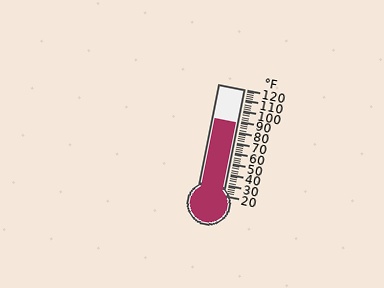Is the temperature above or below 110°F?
The temperature is below 110°F.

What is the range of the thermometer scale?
The thermometer scale ranges from 20°F to 120°F.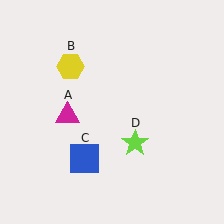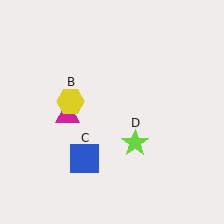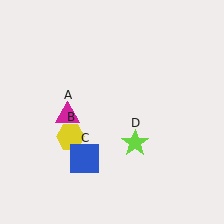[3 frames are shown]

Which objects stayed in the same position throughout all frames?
Magenta triangle (object A) and blue square (object C) and lime star (object D) remained stationary.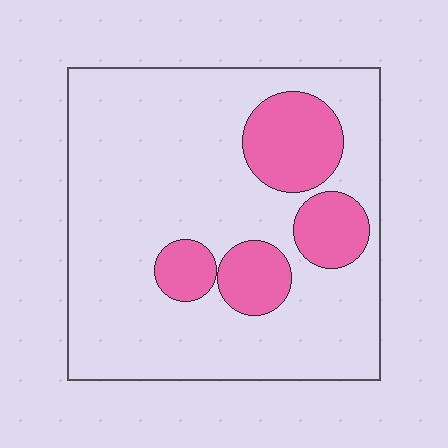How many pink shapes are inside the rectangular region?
4.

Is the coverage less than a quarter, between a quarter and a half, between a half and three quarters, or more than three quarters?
Less than a quarter.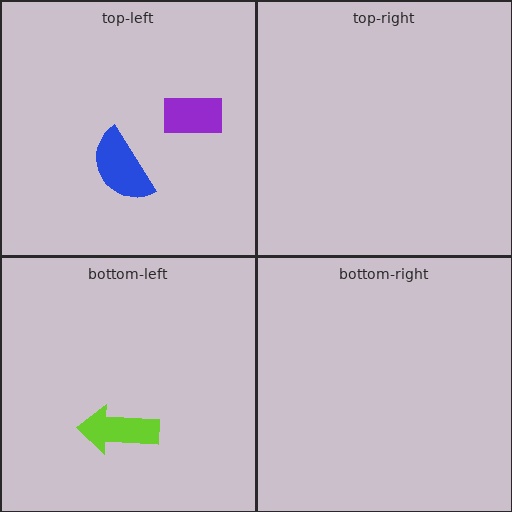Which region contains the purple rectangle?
The top-left region.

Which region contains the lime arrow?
The bottom-left region.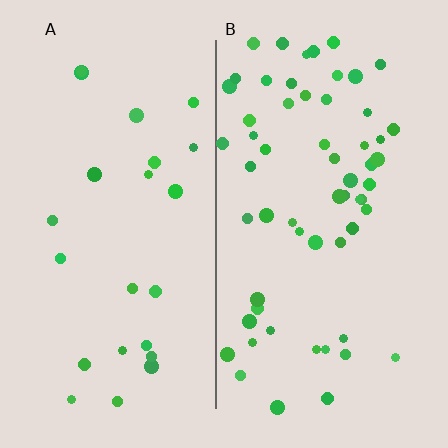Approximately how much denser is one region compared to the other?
Approximately 2.5× — region B over region A.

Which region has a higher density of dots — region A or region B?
B (the right).